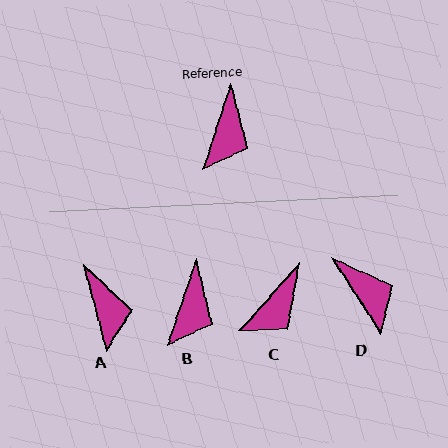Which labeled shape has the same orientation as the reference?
B.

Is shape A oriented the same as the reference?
No, it is off by about 33 degrees.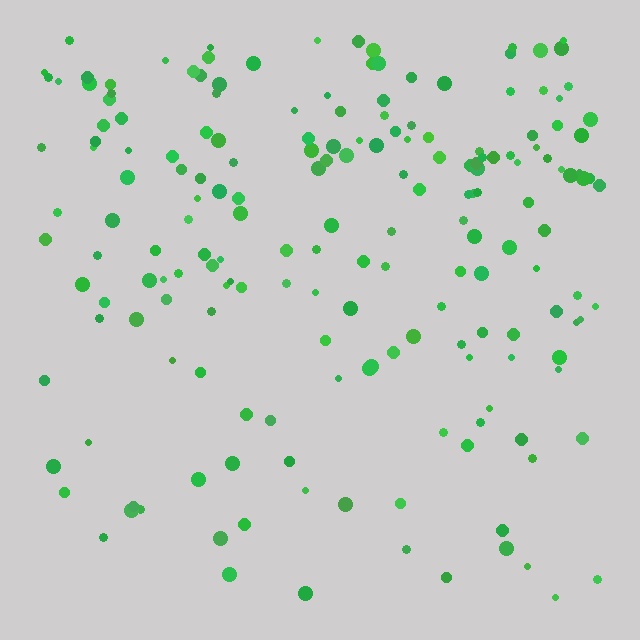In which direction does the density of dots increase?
From bottom to top, with the top side densest.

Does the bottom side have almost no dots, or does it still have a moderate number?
Still a moderate number, just noticeably fewer than the top.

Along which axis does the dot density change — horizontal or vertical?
Vertical.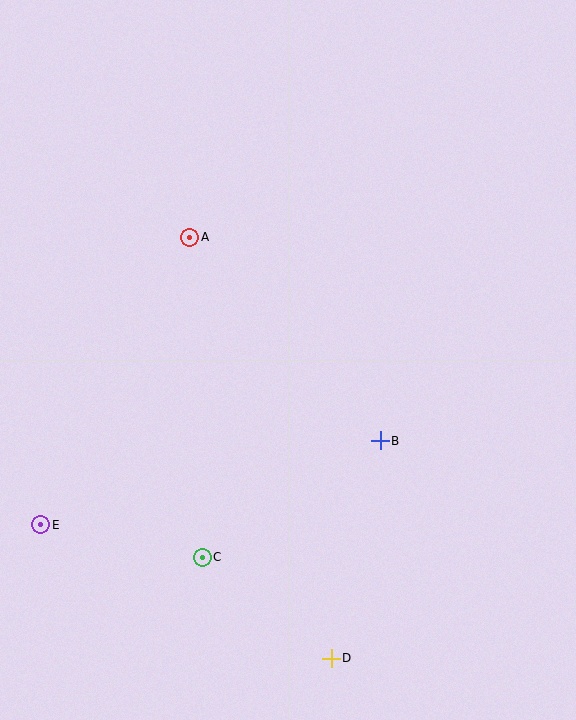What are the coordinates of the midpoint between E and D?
The midpoint between E and D is at (186, 591).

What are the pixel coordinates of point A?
Point A is at (190, 237).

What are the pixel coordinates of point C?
Point C is at (202, 557).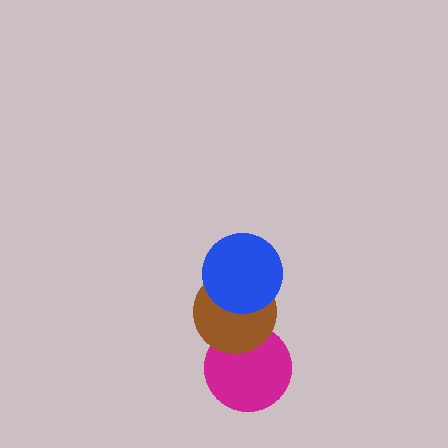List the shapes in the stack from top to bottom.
From top to bottom: the blue circle, the brown circle, the magenta circle.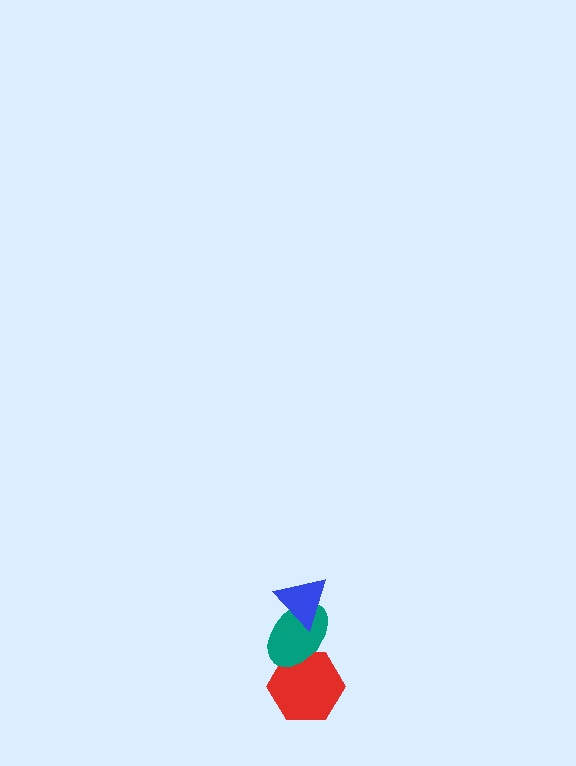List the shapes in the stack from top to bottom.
From top to bottom: the blue triangle, the teal ellipse, the red hexagon.